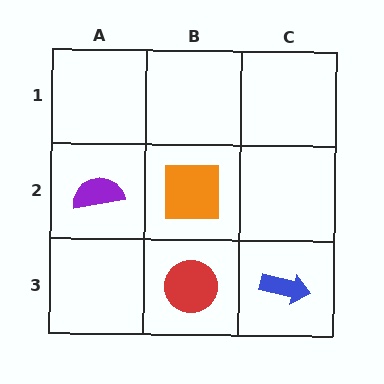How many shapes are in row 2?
2 shapes.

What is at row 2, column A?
A purple semicircle.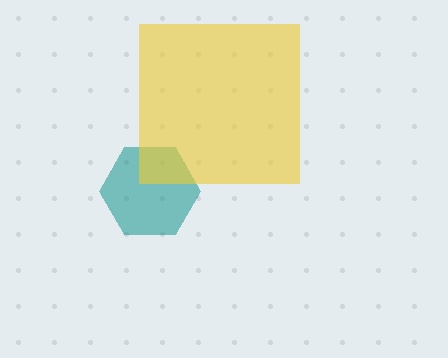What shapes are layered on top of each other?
The layered shapes are: a teal hexagon, a yellow square.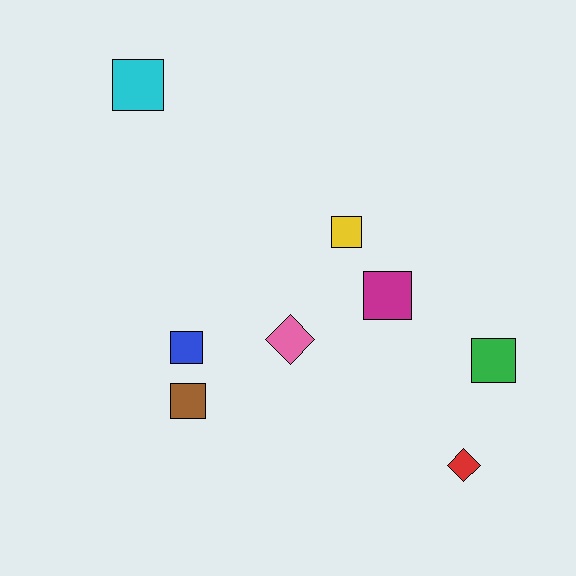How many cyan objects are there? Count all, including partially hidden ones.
There is 1 cyan object.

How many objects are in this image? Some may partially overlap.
There are 8 objects.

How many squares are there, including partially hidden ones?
There are 6 squares.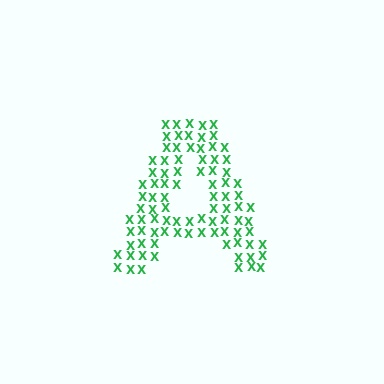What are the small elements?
The small elements are letter X's.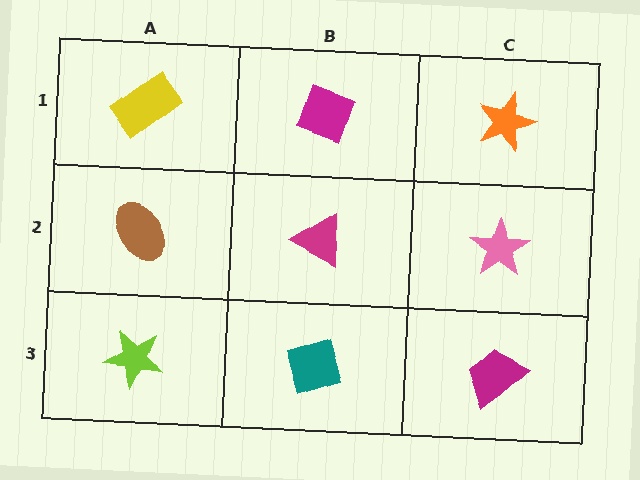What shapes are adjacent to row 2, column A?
A yellow rectangle (row 1, column A), a lime star (row 3, column A), a magenta triangle (row 2, column B).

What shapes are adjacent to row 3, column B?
A magenta triangle (row 2, column B), a lime star (row 3, column A), a magenta trapezoid (row 3, column C).